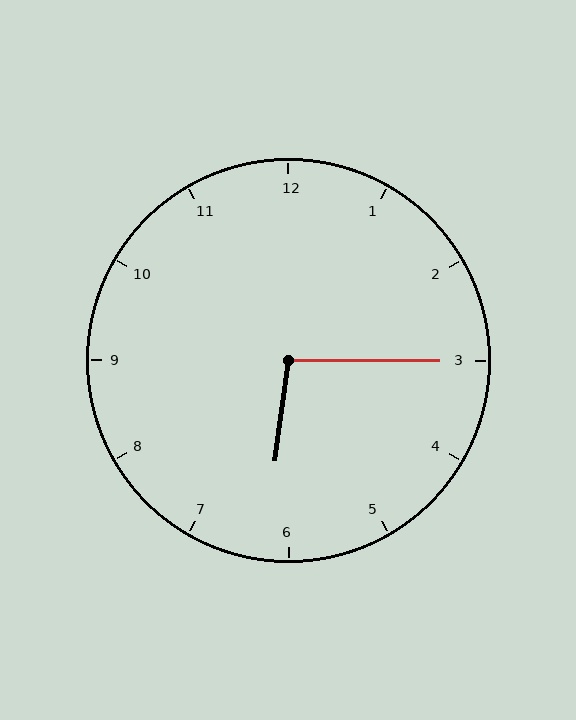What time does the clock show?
6:15.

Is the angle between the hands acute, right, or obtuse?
It is obtuse.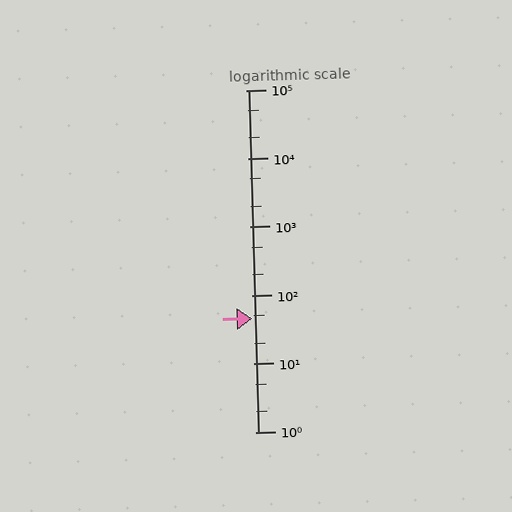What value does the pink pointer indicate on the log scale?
The pointer indicates approximately 46.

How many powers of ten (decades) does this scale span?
The scale spans 5 decades, from 1 to 100000.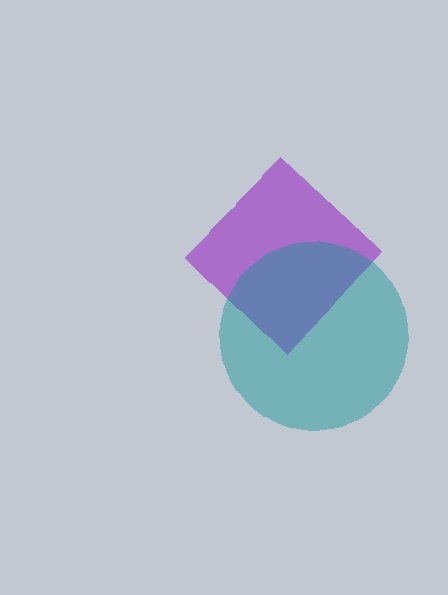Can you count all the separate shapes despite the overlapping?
Yes, there are 2 separate shapes.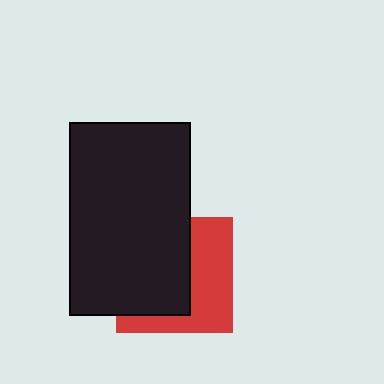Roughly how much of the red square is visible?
About half of it is visible (roughly 46%).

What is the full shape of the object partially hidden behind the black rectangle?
The partially hidden object is a red square.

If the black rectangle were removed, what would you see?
You would see the complete red square.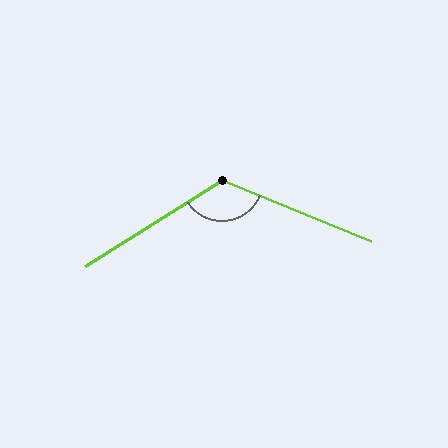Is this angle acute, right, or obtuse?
It is obtuse.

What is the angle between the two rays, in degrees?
Approximately 125 degrees.